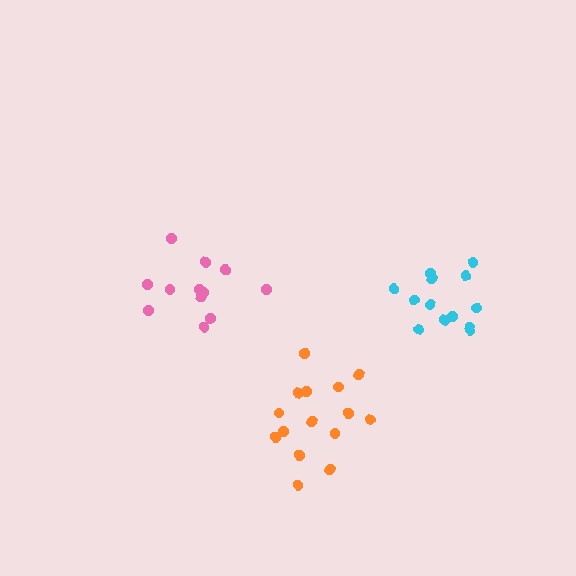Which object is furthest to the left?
The pink cluster is leftmost.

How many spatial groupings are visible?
There are 3 spatial groupings.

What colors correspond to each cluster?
The clusters are colored: cyan, pink, orange.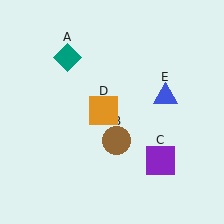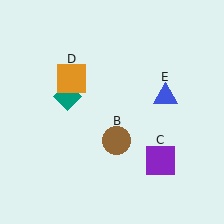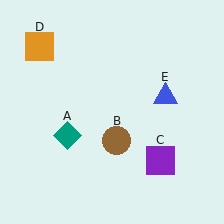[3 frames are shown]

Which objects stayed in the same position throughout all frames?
Brown circle (object B) and purple square (object C) and blue triangle (object E) remained stationary.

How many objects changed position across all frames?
2 objects changed position: teal diamond (object A), orange square (object D).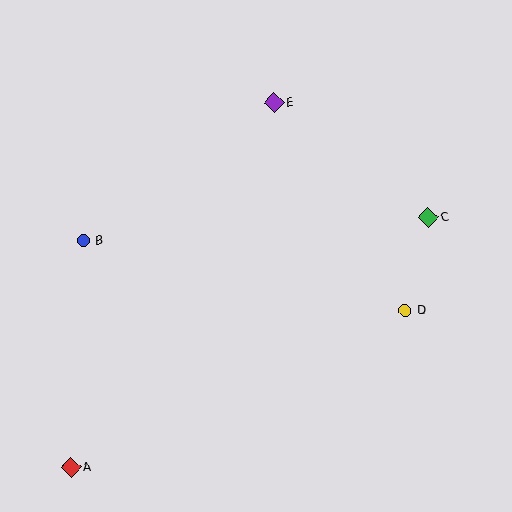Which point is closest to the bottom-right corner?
Point D is closest to the bottom-right corner.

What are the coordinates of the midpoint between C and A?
The midpoint between C and A is at (249, 343).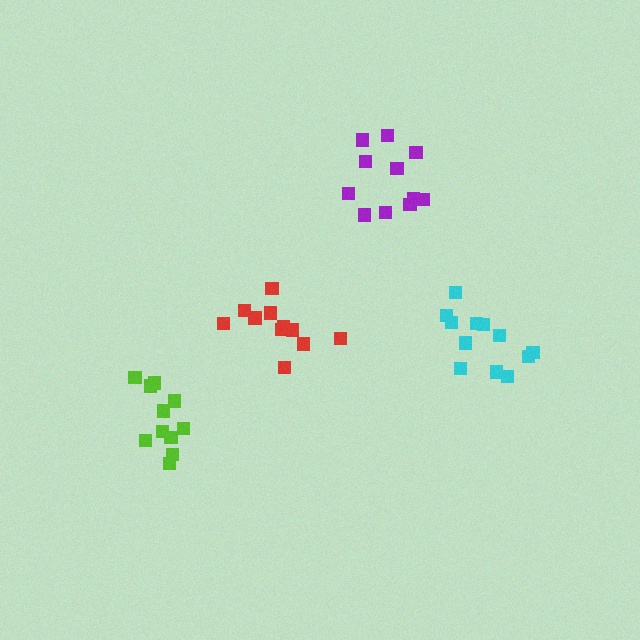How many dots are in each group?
Group 1: 11 dots, Group 2: 12 dots, Group 3: 11 dots, Group 4: 11 dots (45 total).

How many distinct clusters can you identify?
There are 4 distinct clusters.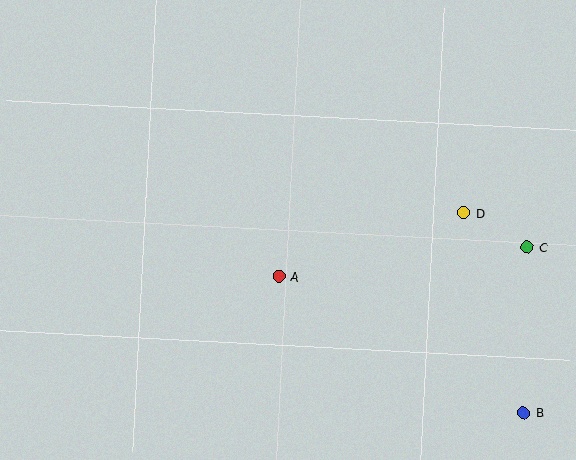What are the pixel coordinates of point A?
Point A is at (279, 276).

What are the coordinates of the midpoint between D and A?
The midpoint between D and A is at (371, 245).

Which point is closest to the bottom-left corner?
Point A is closest to the bottom-left corner.